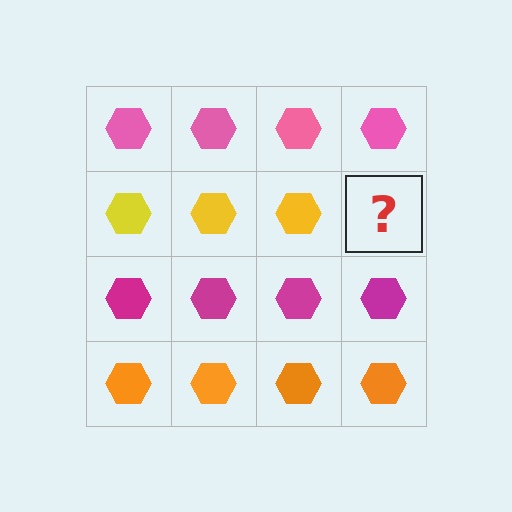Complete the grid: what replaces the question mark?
The question mark should be replaced with a yellow hexagon.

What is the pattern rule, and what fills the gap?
The rule is that each row has a consistent color. The gap should be filled with a yellow hexagon.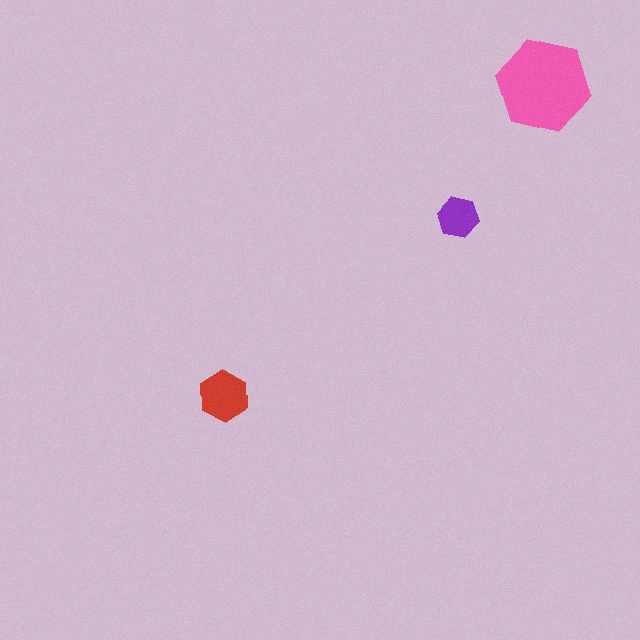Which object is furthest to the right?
The pink hexagon is rightmost.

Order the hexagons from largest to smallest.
the pink one, the red one, the purple one.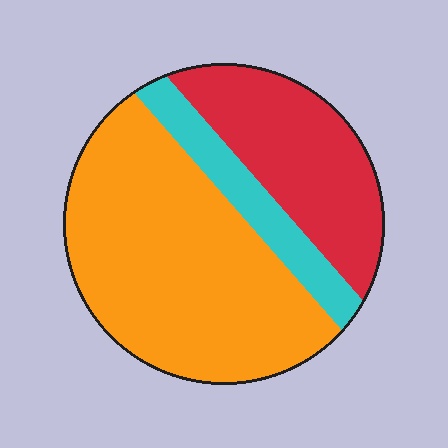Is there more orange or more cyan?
Orange.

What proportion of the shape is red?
Red covers around 30% of the shape.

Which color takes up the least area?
Cyan, at roughly 15%.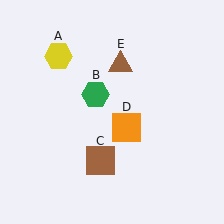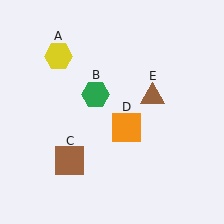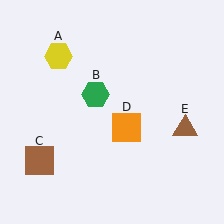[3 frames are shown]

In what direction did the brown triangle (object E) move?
The brown triangle (object E) moved down and to the right.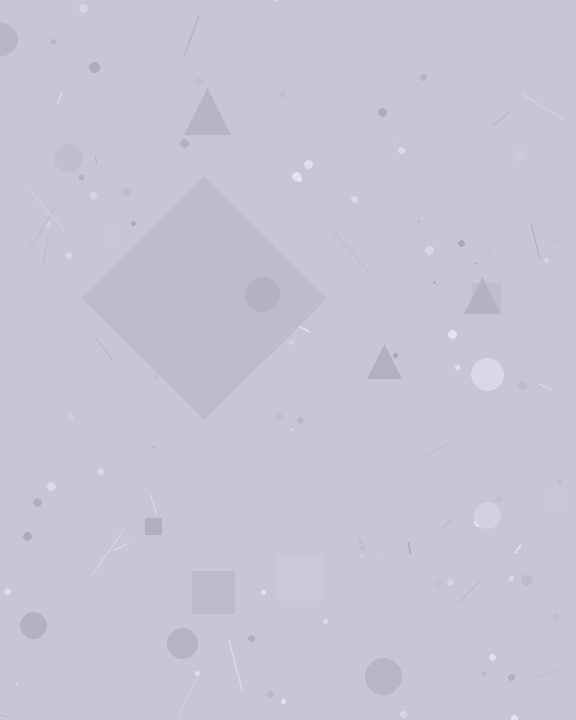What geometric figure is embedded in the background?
A diamond is embedded in the background.